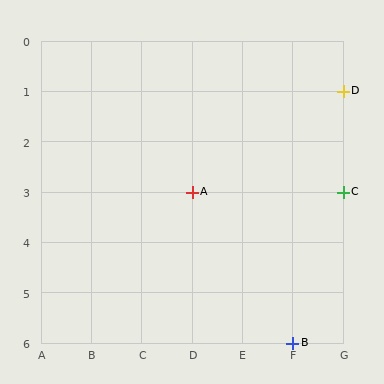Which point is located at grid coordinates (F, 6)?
Point B is at (F, 6).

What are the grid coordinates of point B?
Point B is at grid coordinates (F, 6).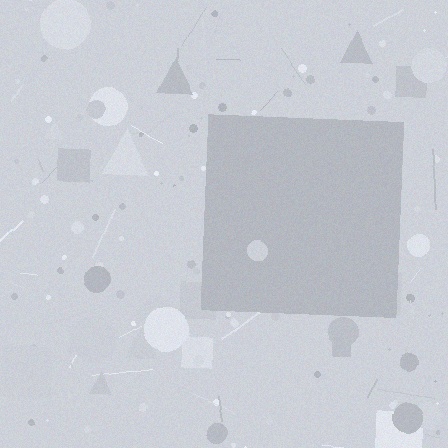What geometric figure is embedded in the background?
A square is embedded in the background.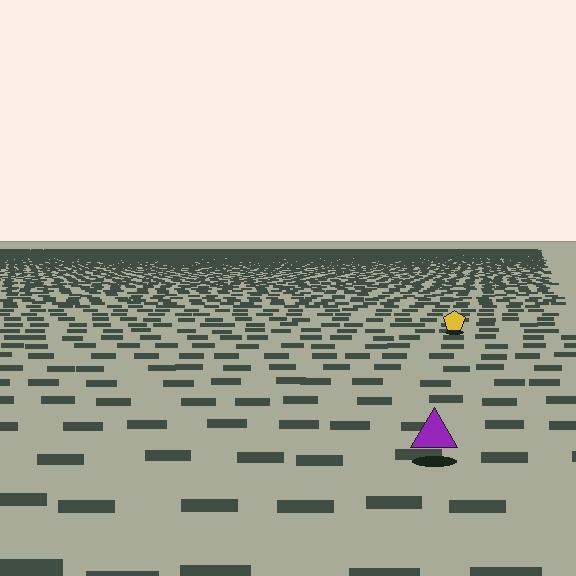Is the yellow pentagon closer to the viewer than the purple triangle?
No. The purple triangle is closer — you can tell from the texture gradient: the ground texture is coarser near it.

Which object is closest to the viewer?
The purple triangle is closest. The texture marks near it are larger and more spread out.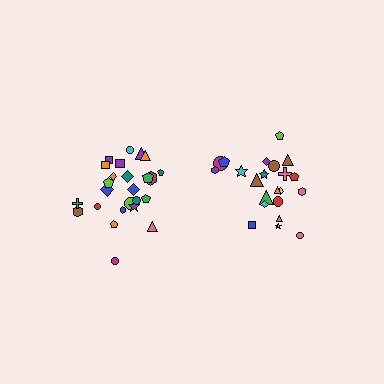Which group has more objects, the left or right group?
The left group.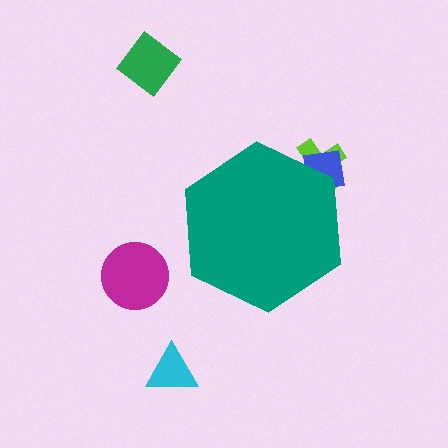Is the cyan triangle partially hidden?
No, the cyan triangle is fully visible.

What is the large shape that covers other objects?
A teal hexagon.